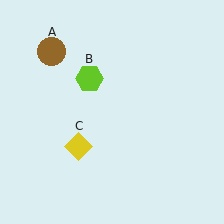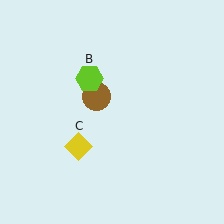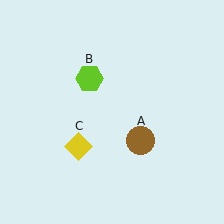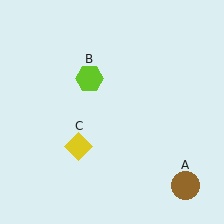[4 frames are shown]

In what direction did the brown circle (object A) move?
The brown circle (object A) moved down and to the right.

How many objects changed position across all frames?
1 object changed position: brown circle (object A).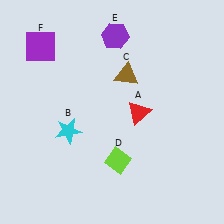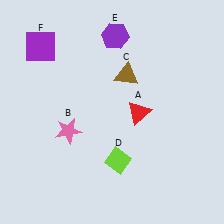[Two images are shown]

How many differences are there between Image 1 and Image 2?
There is 1 difference between the two images.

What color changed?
The star (B) changed from cyan in Image 1 to pink in Image 2.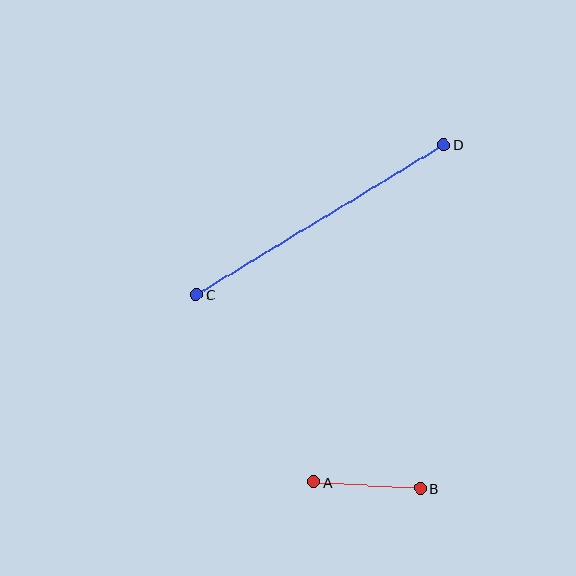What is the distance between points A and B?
The distance is approximately 106 pixels.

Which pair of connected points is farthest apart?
Points C and D are farthest apart.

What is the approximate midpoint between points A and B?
The midpoint is at approximately (367, 485) pixels.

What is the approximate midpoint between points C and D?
The midpoint is at approximately (320, 219) pixels.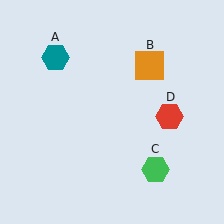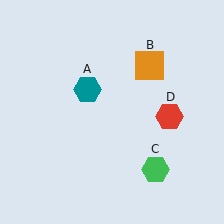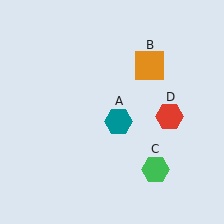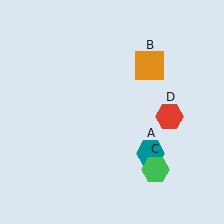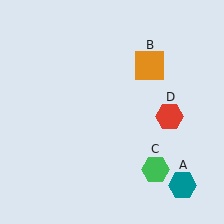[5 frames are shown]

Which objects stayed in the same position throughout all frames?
Orange square (object B) and green hexagon (object C) and red hexagon (object D) remained stationary.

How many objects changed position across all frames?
1 object changed position: teal hexagon (object A).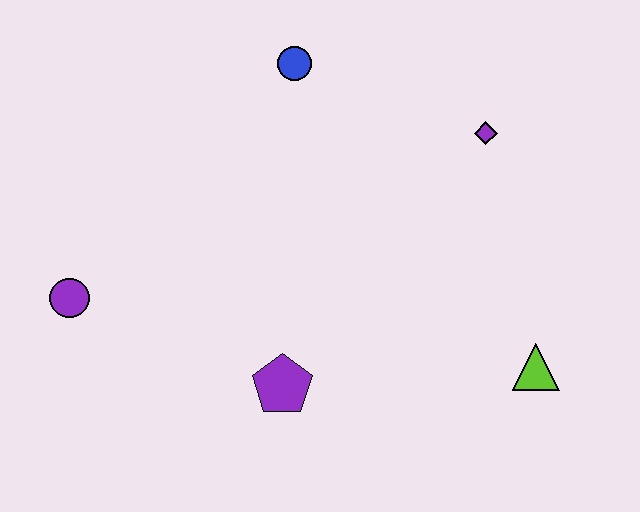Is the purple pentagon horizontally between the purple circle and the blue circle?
Yes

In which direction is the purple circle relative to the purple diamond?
The purple circle is to the left of the purple diamond.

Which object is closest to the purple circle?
The purple pentagon is closest to the purple circle.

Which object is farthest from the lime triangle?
The purple circle is farthest from the lime triangle.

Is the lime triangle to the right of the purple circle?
Yes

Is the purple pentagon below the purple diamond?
Yes